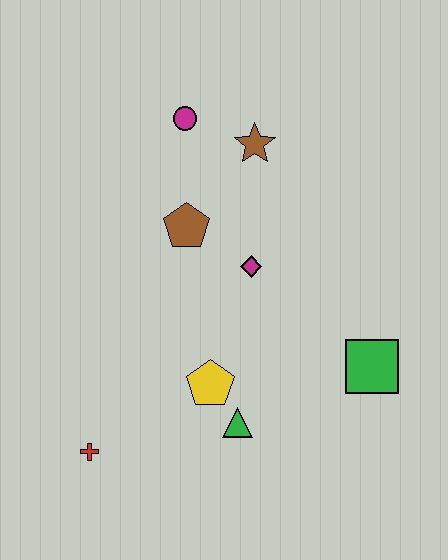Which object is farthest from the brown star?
The red cross is farthest from the brown star.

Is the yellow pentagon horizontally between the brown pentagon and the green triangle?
Yes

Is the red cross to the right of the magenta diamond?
No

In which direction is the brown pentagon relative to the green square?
The brown pentagon is to the left of the green square.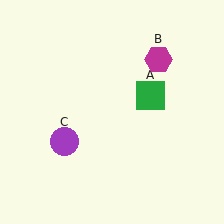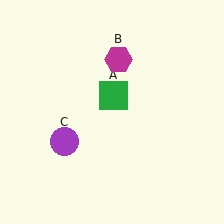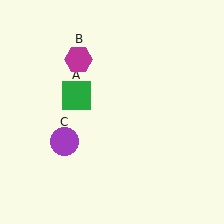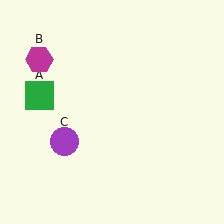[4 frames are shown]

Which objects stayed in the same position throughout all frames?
Purple circle (object C) remained stationary.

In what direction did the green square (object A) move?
The green square (object A) moved left.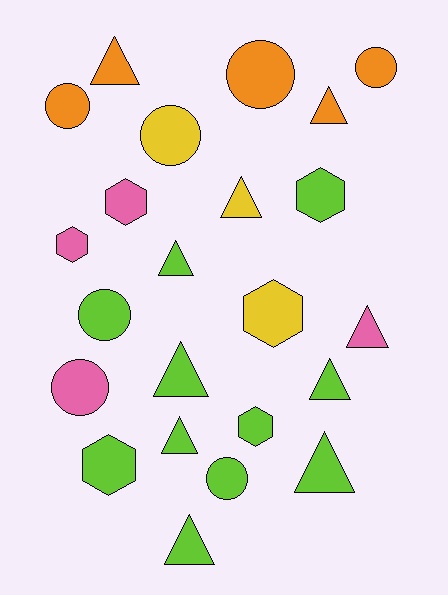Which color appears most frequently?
Lime, with 11 objects.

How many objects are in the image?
There are 23 objects.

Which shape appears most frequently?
Triangle, with 10 objects.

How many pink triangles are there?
There is 1 pink triangle.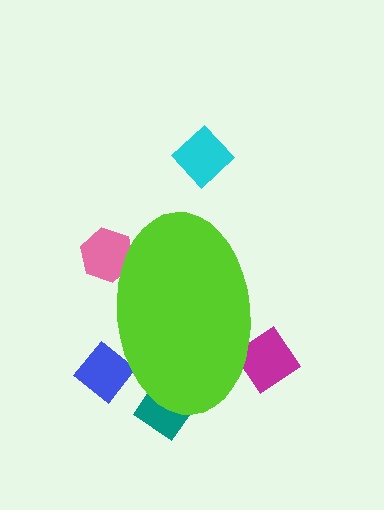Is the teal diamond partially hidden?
Yes, the teal diamond is partially hidden behind the lime ellipse.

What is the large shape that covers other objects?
A lime ellipse.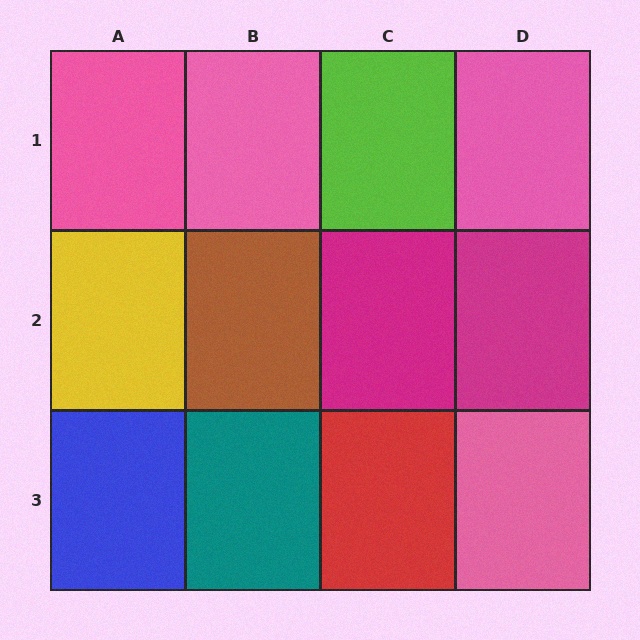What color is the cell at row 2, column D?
Magenta.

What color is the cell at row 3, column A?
Blue.